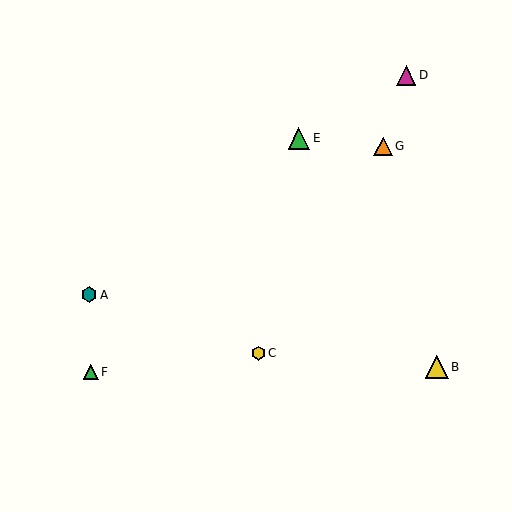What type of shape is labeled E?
Shape E is a green triangle.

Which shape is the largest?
The yellow triangle (labeled B) is the largest.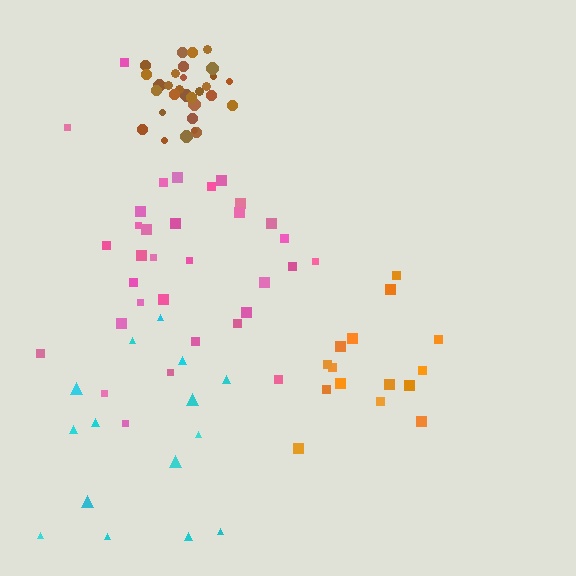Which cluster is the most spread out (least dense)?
Cyan.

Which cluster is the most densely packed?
Brown.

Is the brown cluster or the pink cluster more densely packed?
Brown.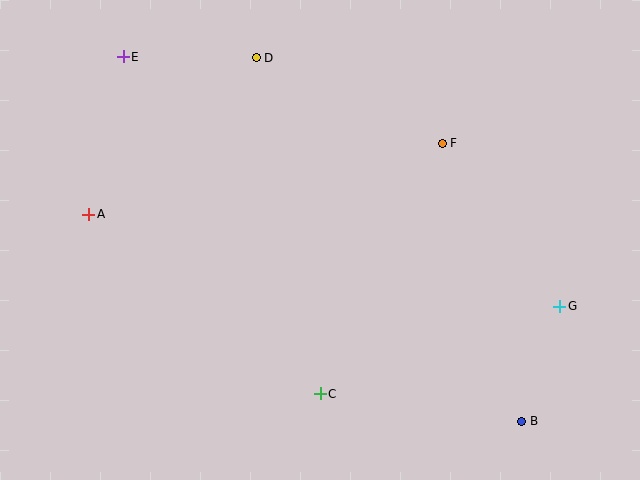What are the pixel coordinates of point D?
Point D is at (256, 58).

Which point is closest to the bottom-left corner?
Point A is closest to the bottom-left corner.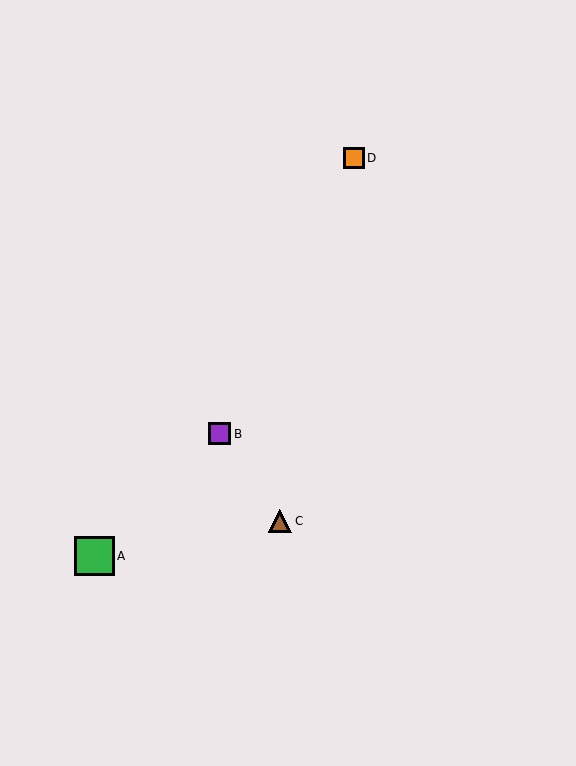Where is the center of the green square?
The center of the green square is at (94, 556).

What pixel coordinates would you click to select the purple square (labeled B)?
Click at (220, 434) to select the purple square B.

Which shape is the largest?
The green square (labeled A) is the largest.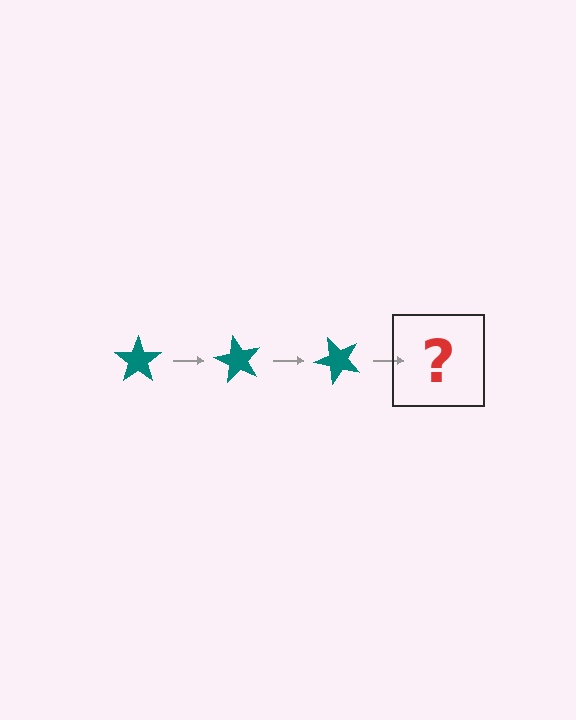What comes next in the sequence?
The next element should be a teal star rotated 180 degrees.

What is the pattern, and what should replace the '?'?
The pattern is that the star rotates 60 degrees each step. The '?' should be a teal star rotated 180 degrees.